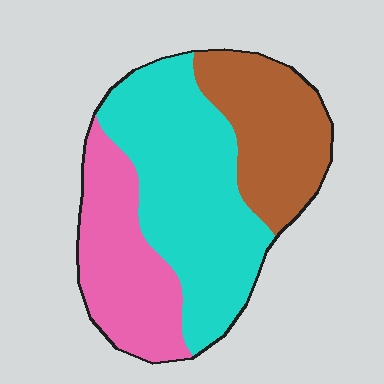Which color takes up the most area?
Cyan, at roughly 45%.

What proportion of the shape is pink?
Pink takes up about one quarter (1/4) of the shape.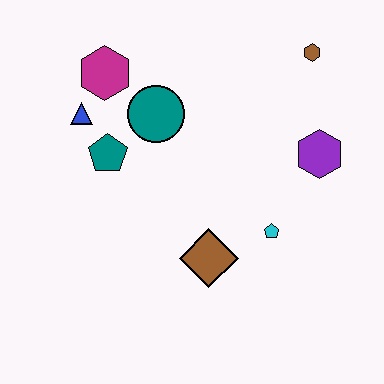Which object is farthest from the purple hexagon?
The blue triangle is farthest from the purple hexagon.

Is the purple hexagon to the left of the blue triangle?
No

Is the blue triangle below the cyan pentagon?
No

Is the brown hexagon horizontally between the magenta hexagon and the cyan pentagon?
No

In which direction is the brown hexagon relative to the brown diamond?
The brown hexagon is above the brown diamond.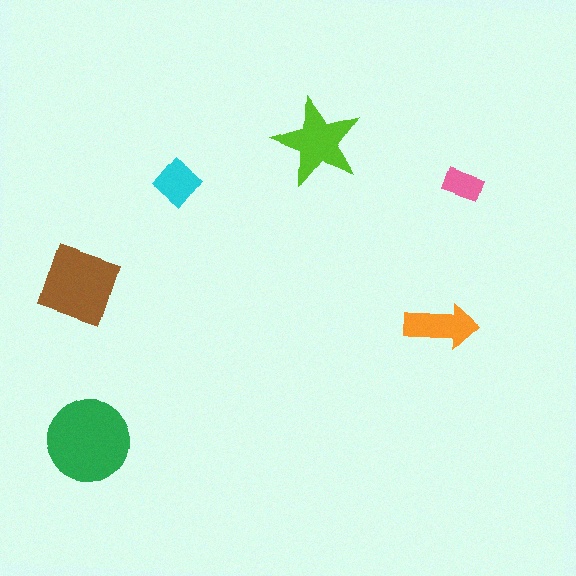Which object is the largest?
The green circle.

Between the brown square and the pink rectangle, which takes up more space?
The brown square.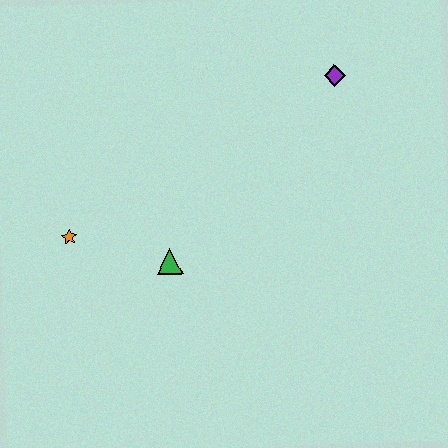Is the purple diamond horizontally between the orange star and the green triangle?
No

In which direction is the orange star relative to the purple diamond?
The orange star is to the left of the purple diamond.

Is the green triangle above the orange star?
No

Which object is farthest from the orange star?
The purple diamond is farthest from the orange star.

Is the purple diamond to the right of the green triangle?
Yes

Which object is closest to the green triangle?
The orange star is closest to the green triangle.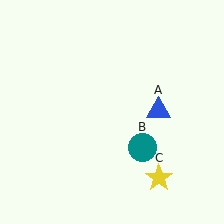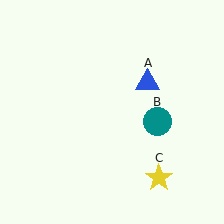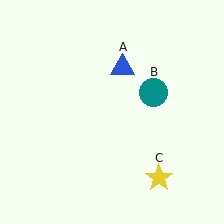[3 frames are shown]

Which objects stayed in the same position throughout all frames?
Yellow star (object C) remained stationary.